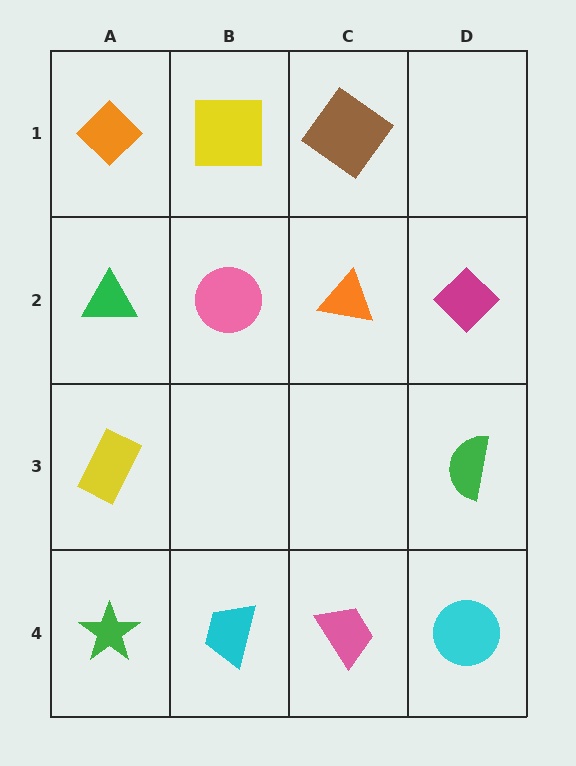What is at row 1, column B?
A yellow square.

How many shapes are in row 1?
3 shapes.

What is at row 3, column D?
A green semicircle.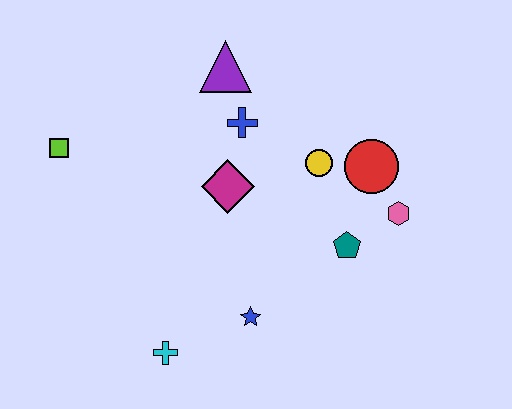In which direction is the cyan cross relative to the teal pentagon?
The cyan cross is to the left of the teal pentagon.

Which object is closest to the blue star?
The cyan cross is closest to the blue star.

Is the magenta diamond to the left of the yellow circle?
Yes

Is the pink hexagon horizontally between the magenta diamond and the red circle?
No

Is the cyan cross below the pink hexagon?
Yes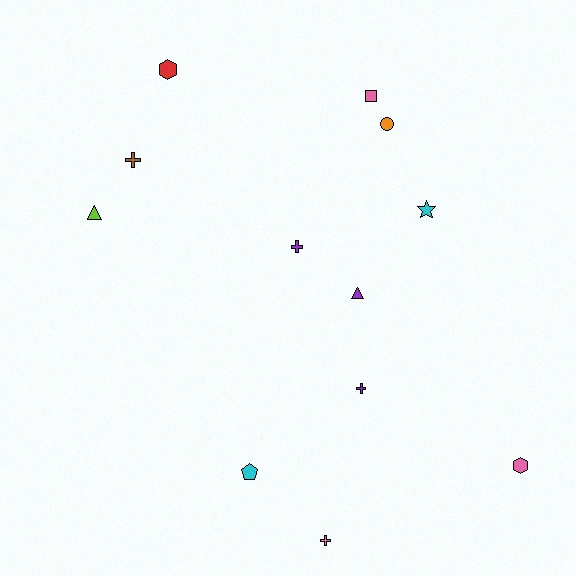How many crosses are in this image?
There are 4 crosses.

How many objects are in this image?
There are 12 objects.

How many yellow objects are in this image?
There are no yellow objects.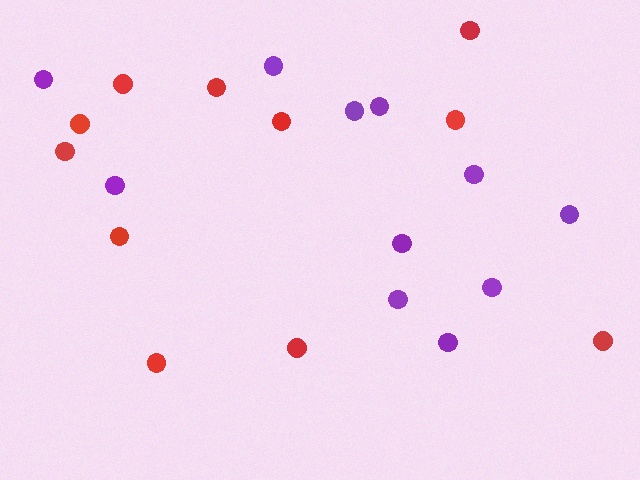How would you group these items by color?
There are 2 groups: one group of purple circles (11) and one group of red circles (11).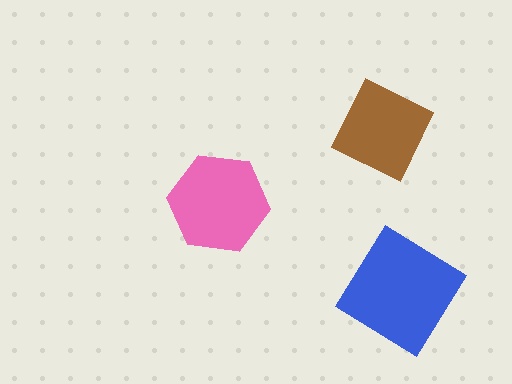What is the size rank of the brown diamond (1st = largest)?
3rd.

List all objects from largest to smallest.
The blue diamond, the pink hexagon, the brown diamond.